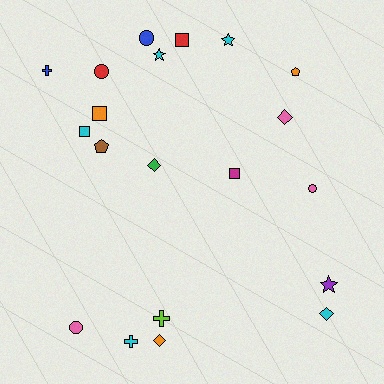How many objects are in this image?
There are 20 objects.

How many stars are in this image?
There are 3 stars.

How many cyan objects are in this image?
There are 5 cyan objects.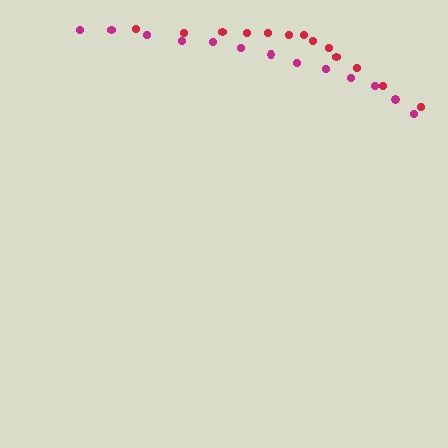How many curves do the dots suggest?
There are 2 distinct paths.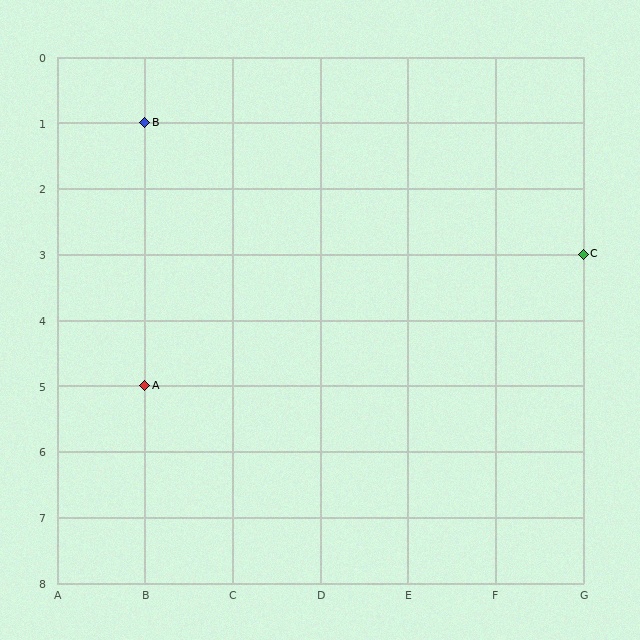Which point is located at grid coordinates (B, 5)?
Point A is at (B, 5).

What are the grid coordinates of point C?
Point C is at grid coordinates (G, 3).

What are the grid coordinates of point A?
Point A is at grid coordinates (B, 5).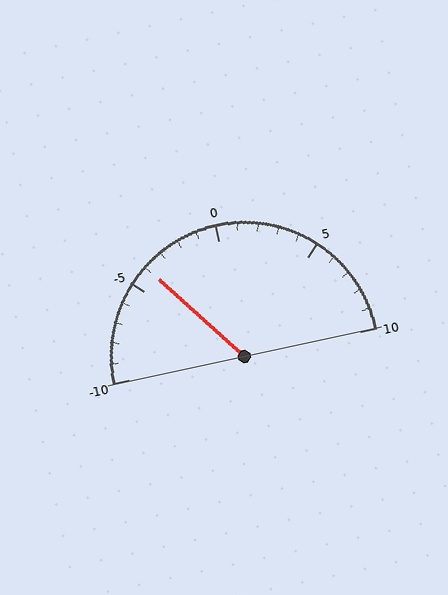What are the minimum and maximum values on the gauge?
The gauge ranges from -10 to 10.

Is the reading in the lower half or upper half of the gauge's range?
The reading is in the lower half of the range (-10 to 10).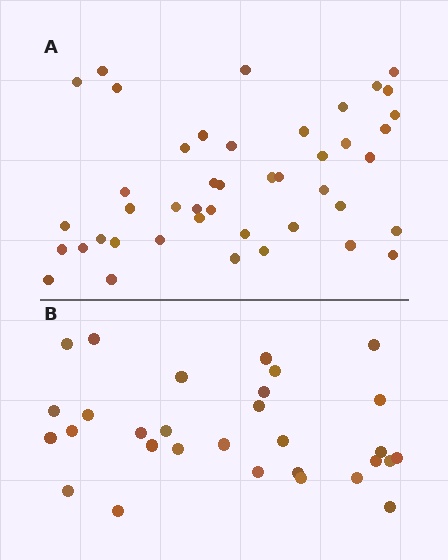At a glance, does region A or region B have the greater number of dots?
Region A (the top region) has more dots.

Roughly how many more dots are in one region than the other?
Region A has approximately 15 more dots than region B.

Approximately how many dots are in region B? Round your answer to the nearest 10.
About 30 dots.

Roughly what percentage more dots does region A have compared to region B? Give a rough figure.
About 45% more.